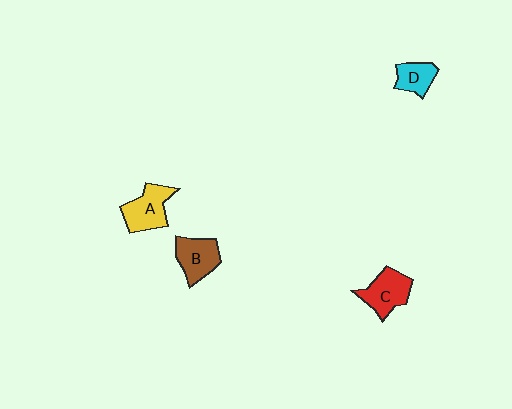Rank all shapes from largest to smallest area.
From largest to smallest: A (yellow), C (red), B (brown), D (cyan).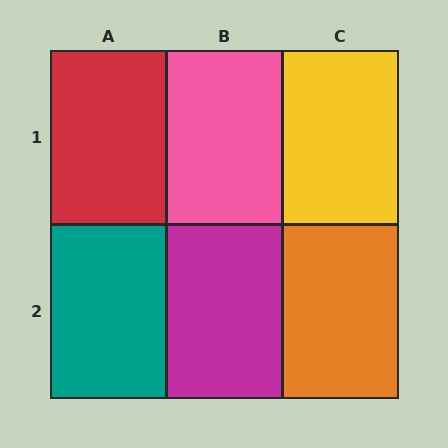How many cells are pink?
1 cell is pink.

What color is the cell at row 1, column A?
Red.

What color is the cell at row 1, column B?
Pink.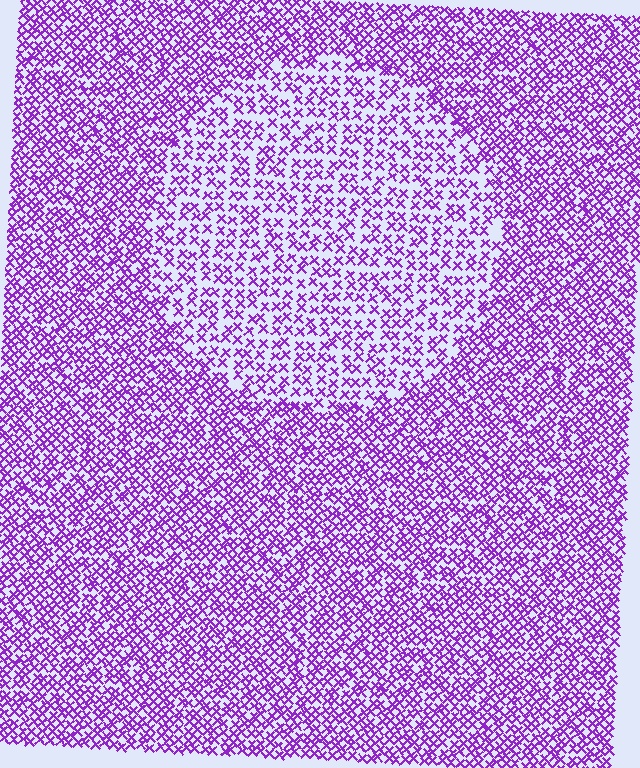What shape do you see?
I see a circle.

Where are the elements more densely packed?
The elements are more densely packed outside the circle boundary.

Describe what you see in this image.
The image contains small purple elements arranged at two different densities. A circle-shaped region is visible where the elements are less densely packed than the surrounding area.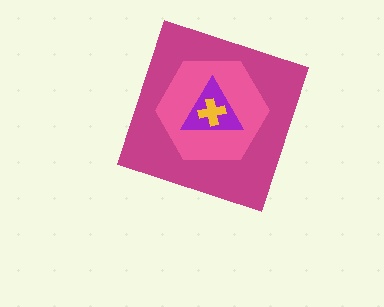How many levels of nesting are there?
4.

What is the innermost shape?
The yellow cross.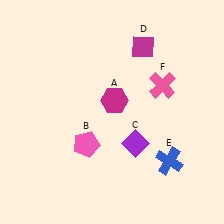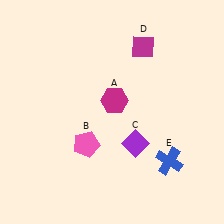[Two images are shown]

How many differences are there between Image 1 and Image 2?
There is 1 difference between the two images.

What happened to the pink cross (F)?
The pink cross (F) was removed in Image 2. It was in the top-right area of Image 1.